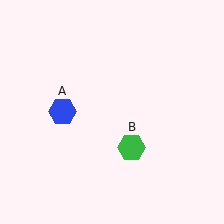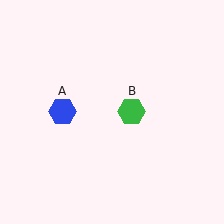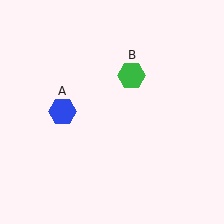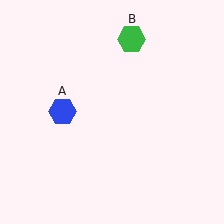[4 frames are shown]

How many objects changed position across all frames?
1 object changed position: green hexagon (object B).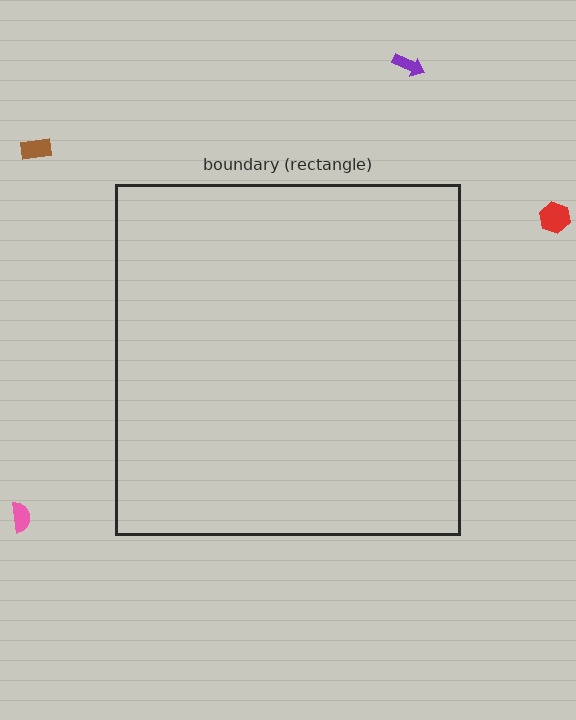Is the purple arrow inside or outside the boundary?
Outside.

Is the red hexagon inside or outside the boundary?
Outside.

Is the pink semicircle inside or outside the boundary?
Outside.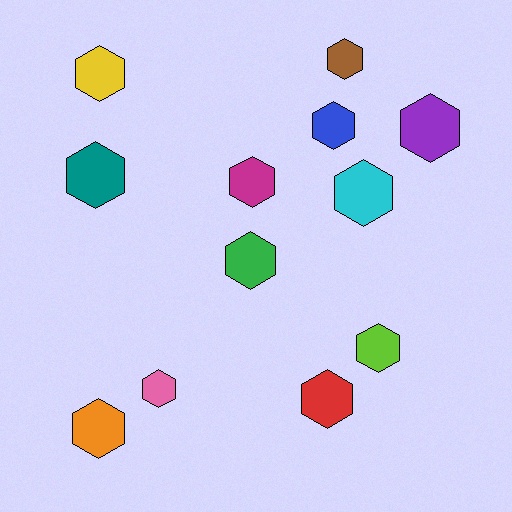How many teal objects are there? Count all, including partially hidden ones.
There is 1 teal object.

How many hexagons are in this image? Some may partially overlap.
There are 12 hexagons.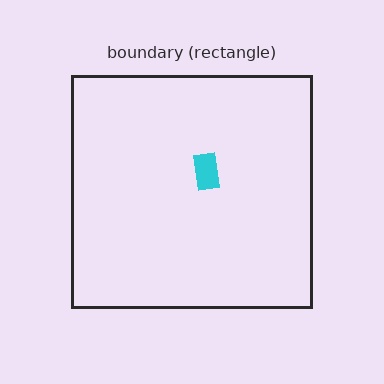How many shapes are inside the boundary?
1 inside, 0 outside.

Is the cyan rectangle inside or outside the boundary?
Inside.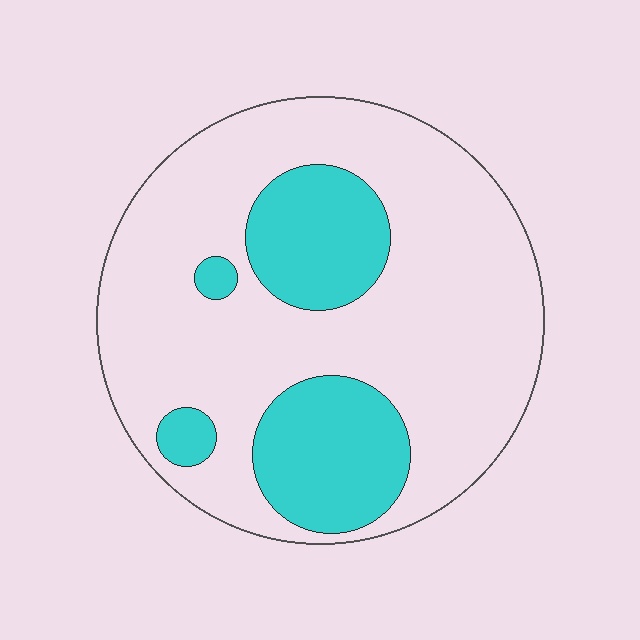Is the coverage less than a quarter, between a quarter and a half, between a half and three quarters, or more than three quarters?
Between a quarter and a half.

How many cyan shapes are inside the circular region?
4.